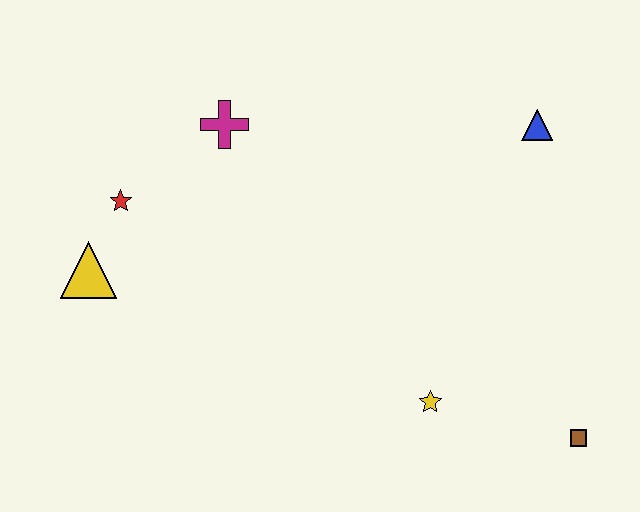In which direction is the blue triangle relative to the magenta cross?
The blue triangle is to the right of the magenta cross.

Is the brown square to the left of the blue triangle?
No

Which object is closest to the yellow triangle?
The red star is closest to the yellow triangle.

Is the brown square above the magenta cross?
No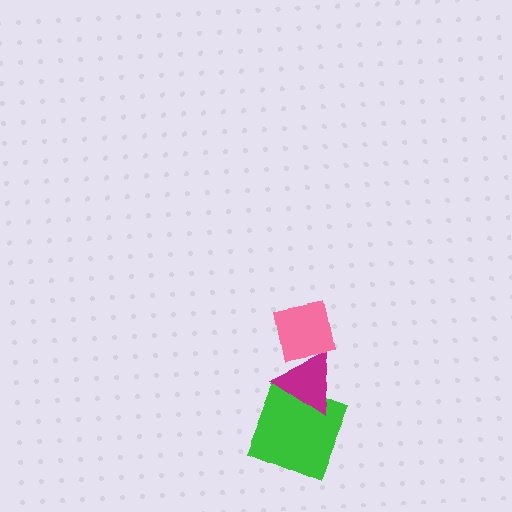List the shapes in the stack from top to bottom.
From top to bottom: the pink square, the magenta triangle, the green square.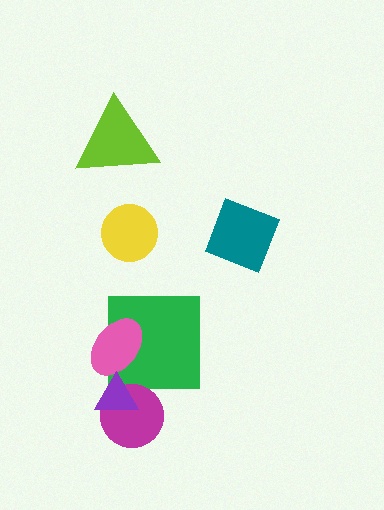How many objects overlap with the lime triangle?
0 objects overlap with the lime triangle.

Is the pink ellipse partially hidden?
Yes, it is partially covered by another shape.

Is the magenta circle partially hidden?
Yes, it is partially covered by another shape.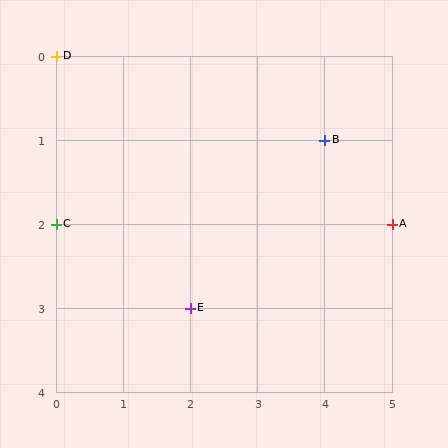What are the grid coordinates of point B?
Point B is at grid coordinates (4, 1).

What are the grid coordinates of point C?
Point C is at grid coordinates (0, 2).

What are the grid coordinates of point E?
Point E is at grid coordinates (2, 3).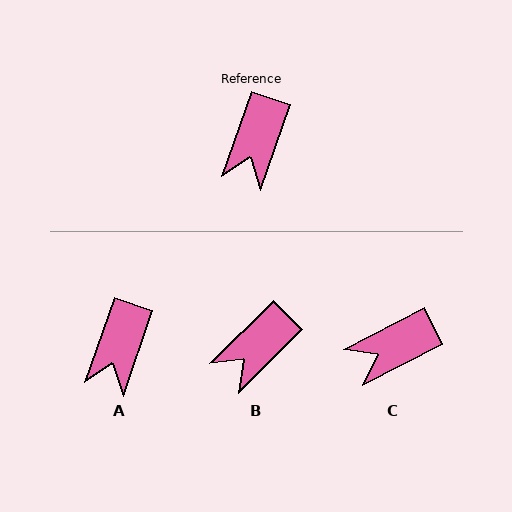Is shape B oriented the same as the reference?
No, it is off by about 26 degrees.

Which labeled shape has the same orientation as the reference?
A.